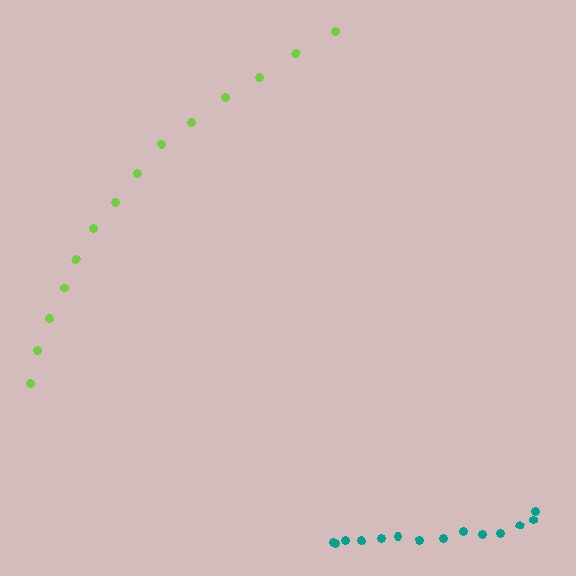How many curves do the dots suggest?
There are 2 distinct paths.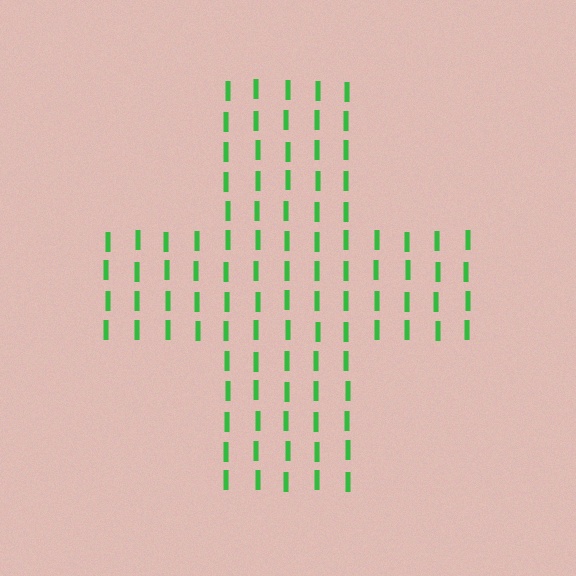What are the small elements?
The small elements are letter I's.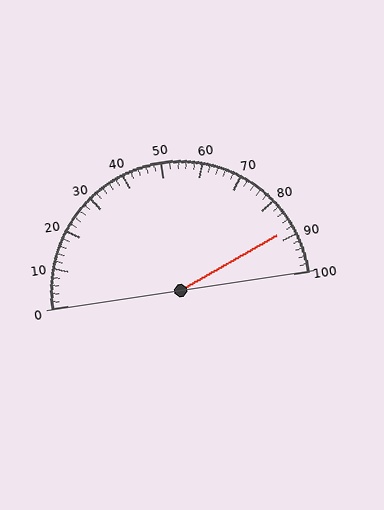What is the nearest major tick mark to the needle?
The nearest major tick mark is 90.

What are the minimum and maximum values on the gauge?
The gauge ranges from 0 to 100.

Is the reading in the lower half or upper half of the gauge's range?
The reading is in the upper half of the range (0 to 100).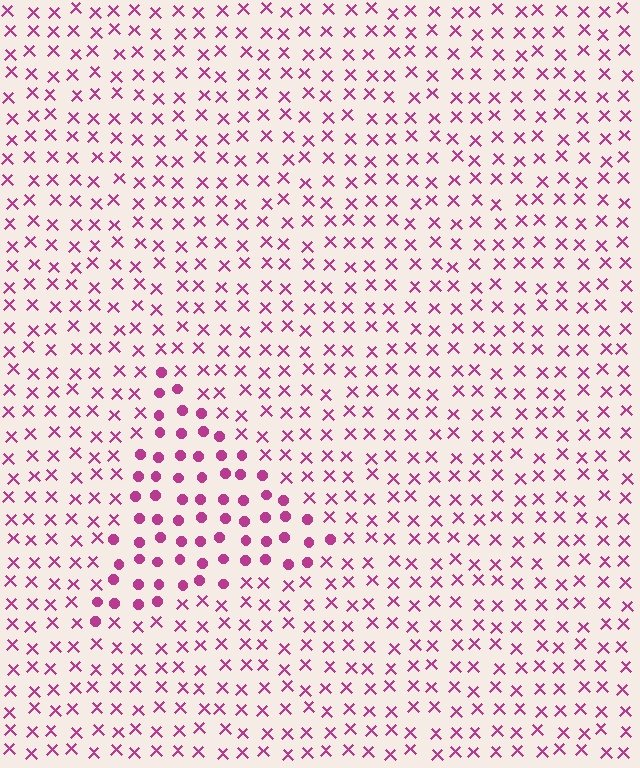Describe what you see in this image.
The image is filled with small magenta elements arranged in a uniform grid. A triangle-shaped region contains circles, while the surrounding area contains X marks. The boundary is defined purely by the change in element shape.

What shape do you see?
I see a triangle.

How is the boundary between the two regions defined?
The boundary is defined by a change in element shape: circles inside vs. X marks outside. All elements share the same color and spacing.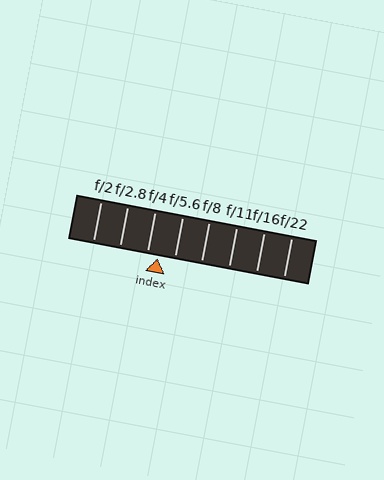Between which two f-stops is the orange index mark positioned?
The index mark is between f/4 and f/5.6.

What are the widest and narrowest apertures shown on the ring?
The widest aperture shown is f/2 and the narrowest is f/22.